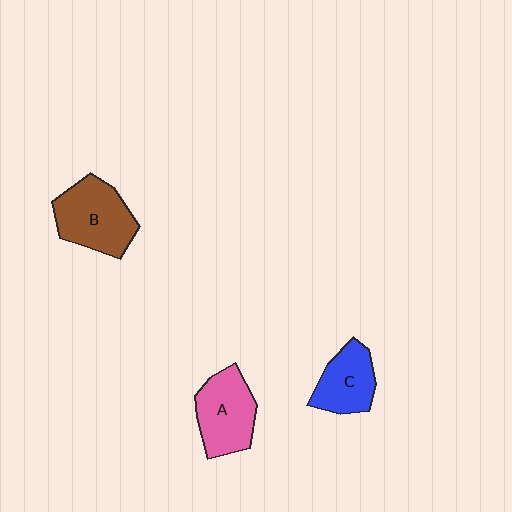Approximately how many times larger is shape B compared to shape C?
Approximately 1.4 times.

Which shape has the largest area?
Shape B (brown).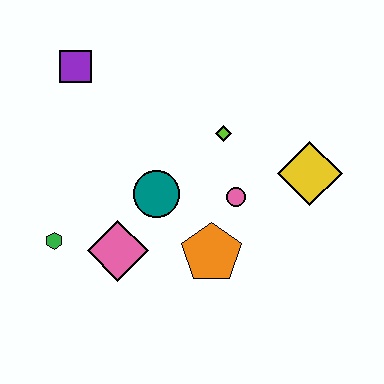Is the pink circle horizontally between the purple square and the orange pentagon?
No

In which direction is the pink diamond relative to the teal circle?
The pink diamond is below the teal circle.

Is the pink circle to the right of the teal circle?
Yes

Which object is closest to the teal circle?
The pink diamond is closest to the teal circle.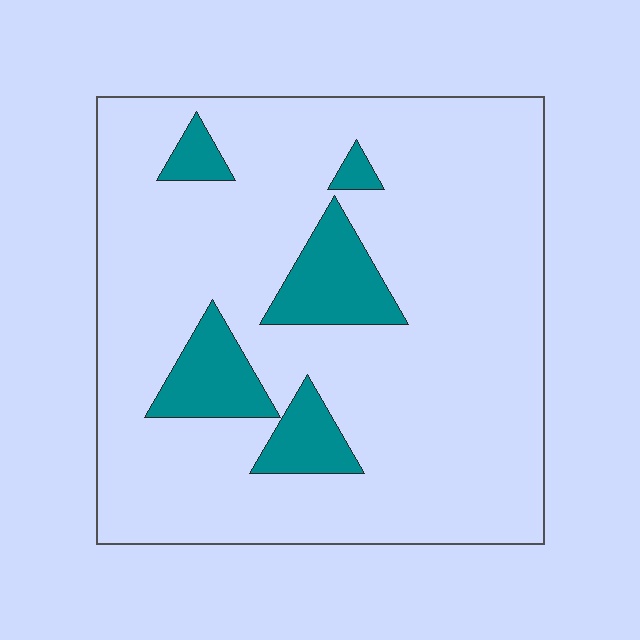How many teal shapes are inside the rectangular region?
5.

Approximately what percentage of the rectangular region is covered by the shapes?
Approximately 15%.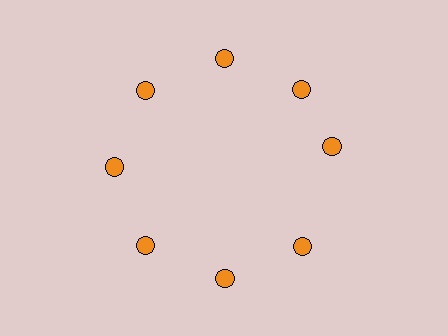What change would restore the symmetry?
The symmetry would be restored by rotating it back into even spacing with its neighbors so that all 8 circles sit at equal angles and equal distance from the center.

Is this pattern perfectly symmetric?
No. The 8 orange circles are arranged in a ring, but one element near the 3 o'clock position is rotated out of alignment along the ring, breaking the 8-fold rotational symmetry.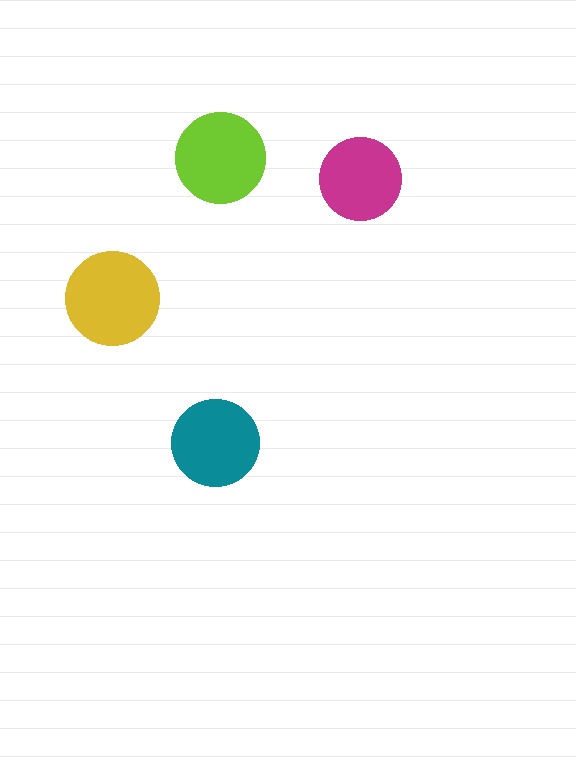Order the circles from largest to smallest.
the yellow one, the lime one, the teal one, the magenta one.